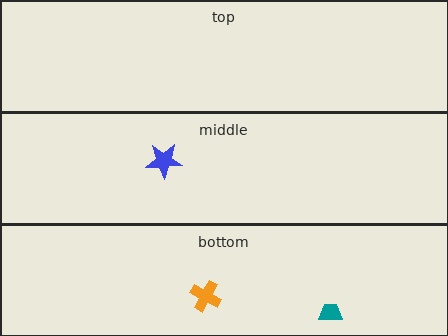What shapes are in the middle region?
The blue star.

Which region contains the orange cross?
The bottom region.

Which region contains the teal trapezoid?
The bottom region.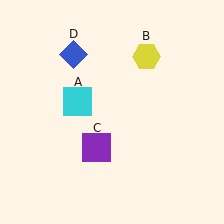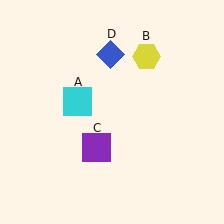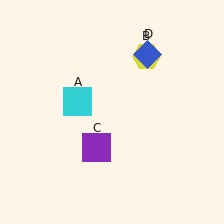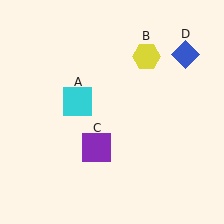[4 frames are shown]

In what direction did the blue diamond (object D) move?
The blue diamond (object D) moved right.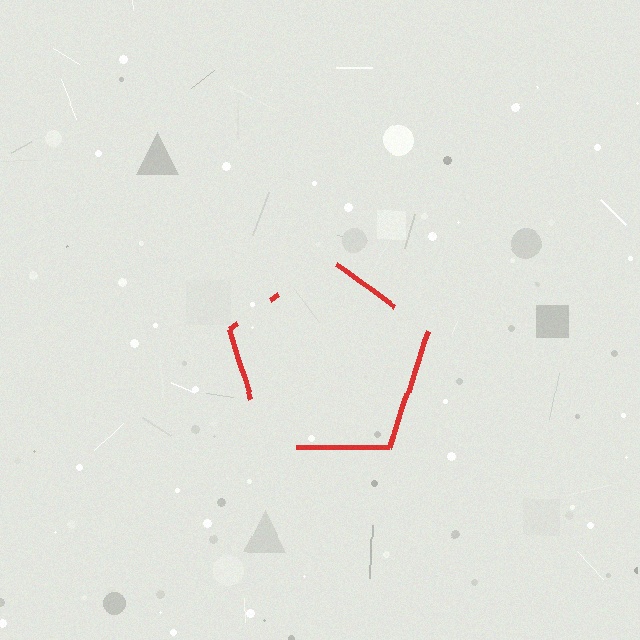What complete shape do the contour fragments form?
The contour fragments form a pentagon.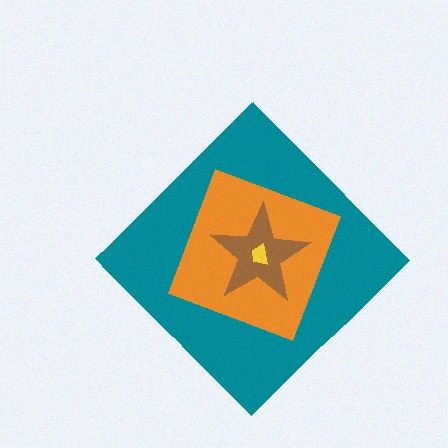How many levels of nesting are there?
4.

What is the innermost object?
The yellow trapezoid.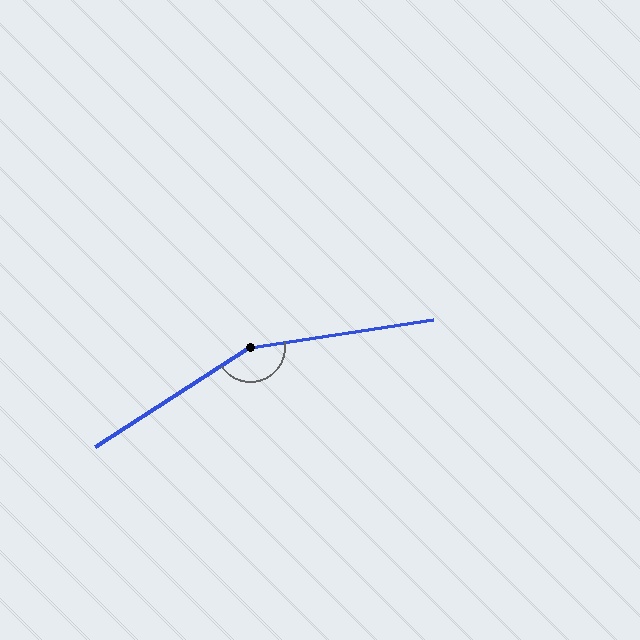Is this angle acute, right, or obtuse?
It is obtuse.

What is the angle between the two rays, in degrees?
Approximately 156 degrees.